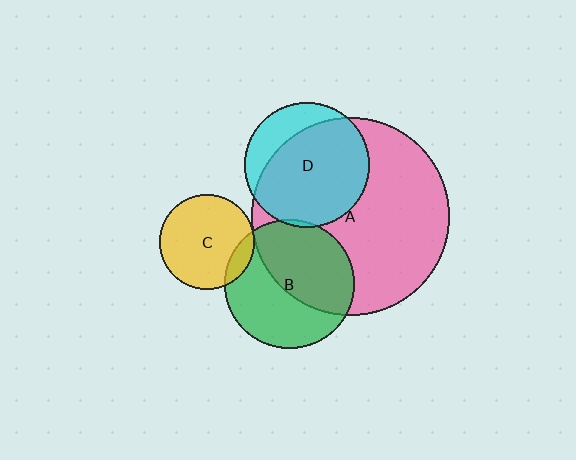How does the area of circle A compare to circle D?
Approximately 2.5 times.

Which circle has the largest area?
Circle A (pink).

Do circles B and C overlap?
Yes.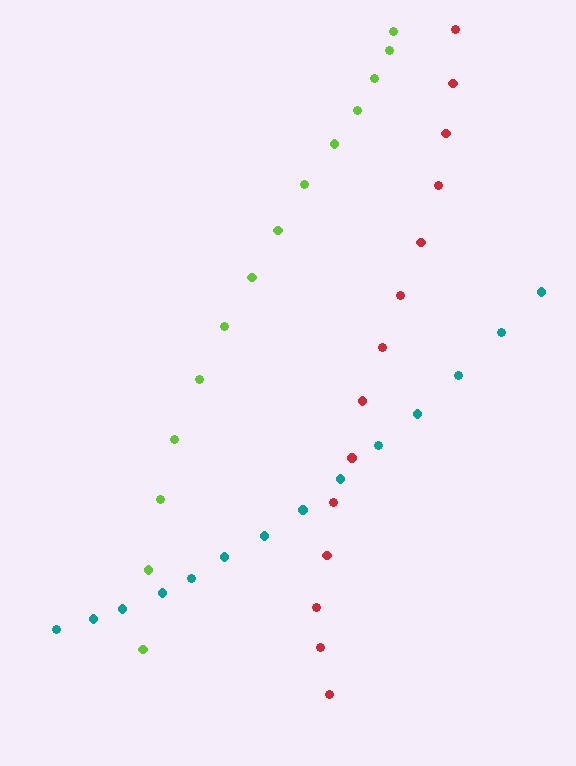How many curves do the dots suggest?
There are 3 distinct paths.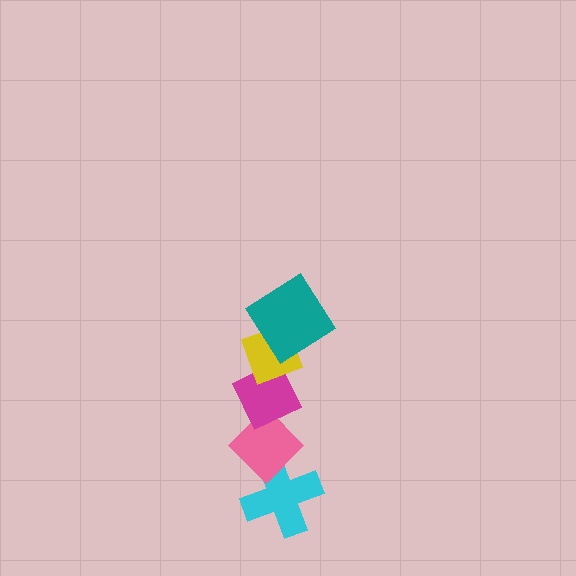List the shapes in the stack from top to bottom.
From top to bottom: the teal diamond, the yellow diamond, the magenta diamond, the pink diamond, the cyan cross.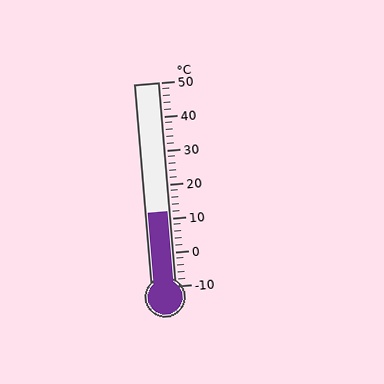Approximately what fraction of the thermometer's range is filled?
The thermometer is filled to approximately 35% of its range.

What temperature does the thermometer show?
The thermometer shows approximately 12°C.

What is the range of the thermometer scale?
The thermometer scale ranges from -10°C to 50°C.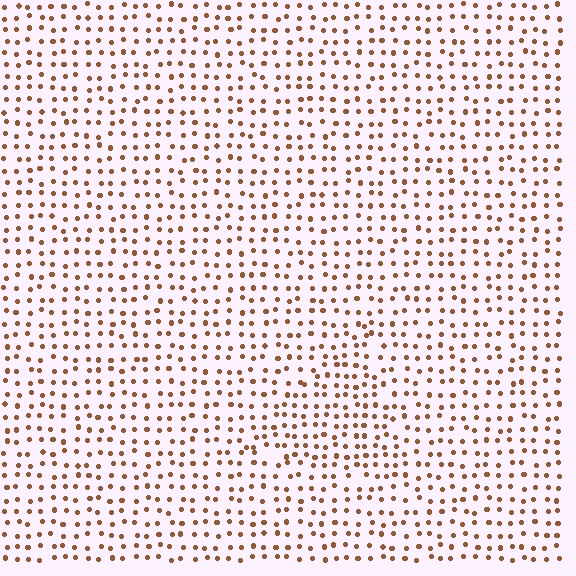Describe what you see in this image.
The image contains small brown elements arranged at two different densities. A triangle-shaped region is visible where the elements are more densely packed than the surrounding area.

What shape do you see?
I see a triangle.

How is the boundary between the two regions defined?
The boundary is defined by a change in element density (approximately 1.4x ratio). All elements are the same color, size, and shape.